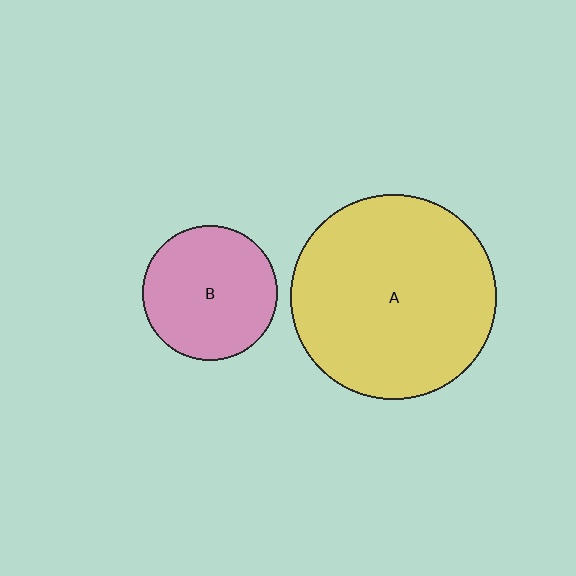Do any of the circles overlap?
No, none of the circles overlap.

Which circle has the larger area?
Circle A (yellow).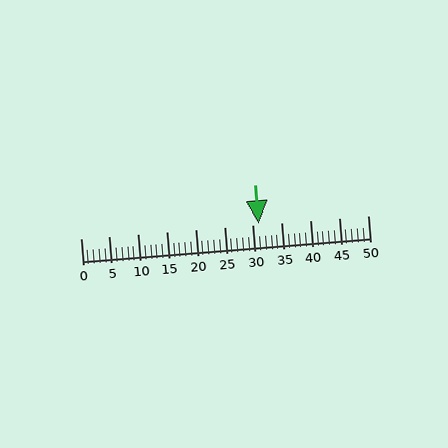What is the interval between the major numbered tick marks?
The major tick marks are spaced 5 units apart.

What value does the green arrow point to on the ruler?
The green arrow points to approximately 31.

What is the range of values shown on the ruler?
The ruler shows values from 0 to 50.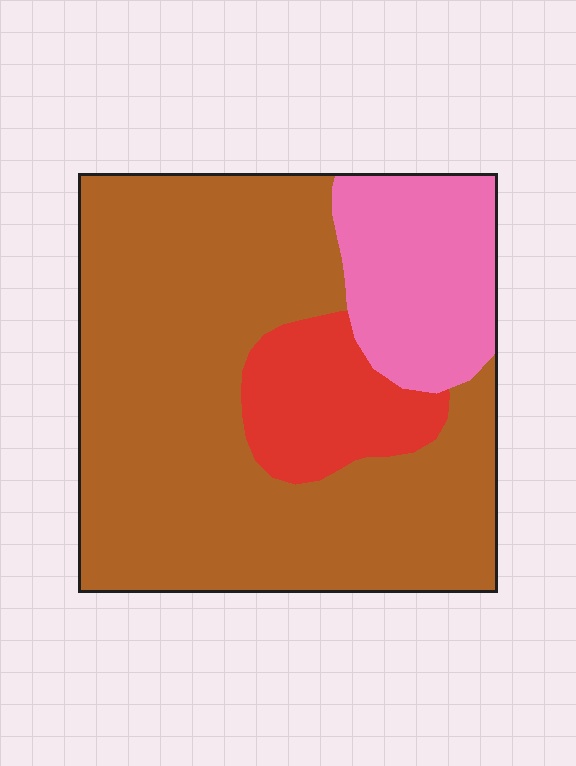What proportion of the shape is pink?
Pink takes up about one sixth (1/6) of the shape.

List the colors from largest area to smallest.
From largest to smallest: brown, pink, red.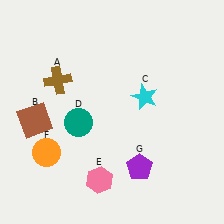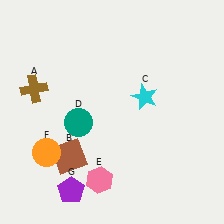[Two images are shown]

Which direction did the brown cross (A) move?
The brown cross (A) moved left.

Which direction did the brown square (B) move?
The brown square (B) moved down.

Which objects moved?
The objects that moved are: the brown cross (A), the brown square (B), the purple pentagon (G).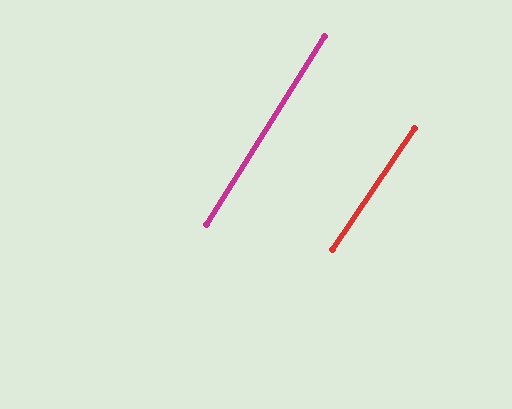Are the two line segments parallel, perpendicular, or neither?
Parallel — their directions differ by only 2.0°.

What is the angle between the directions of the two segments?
Approximately 2 degrees.